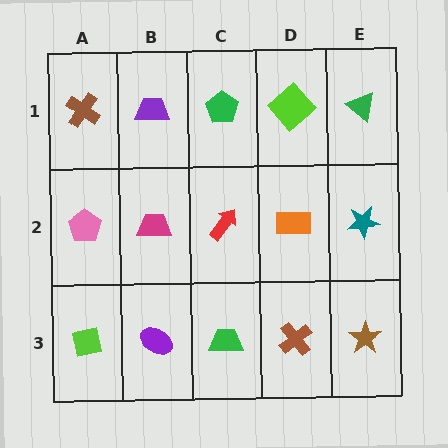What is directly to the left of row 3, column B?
A lime square.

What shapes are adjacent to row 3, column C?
A red arrow (row 2, column C), a purple ellipse (row 3, column B), a brown cross (row 3, column D).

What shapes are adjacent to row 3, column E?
A teal star (row 2, column E), a brown cross (row 3, column D).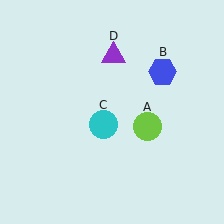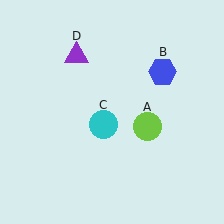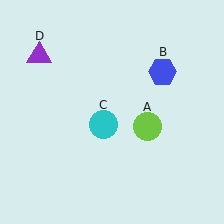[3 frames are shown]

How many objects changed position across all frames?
1 object changed position: purple triangle (object D).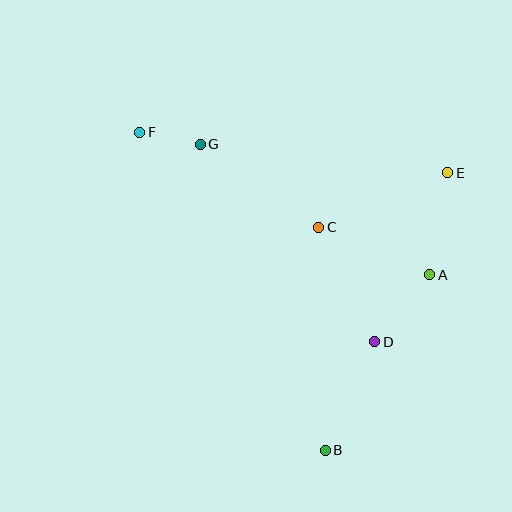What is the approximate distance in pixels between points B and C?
The distance between B and C is approximately 223 pixels.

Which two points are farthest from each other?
Points B and F are farthest from each other.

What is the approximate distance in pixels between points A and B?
The distance between A and B is approximately 204 pixels.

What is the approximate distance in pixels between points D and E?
The distance between D and E is approximately 184 pixels.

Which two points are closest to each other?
Points F and G are closest to each other.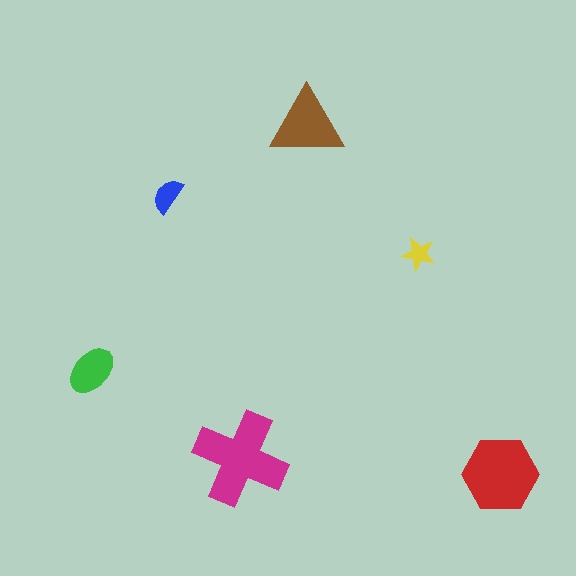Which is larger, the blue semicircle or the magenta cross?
The magenta cross.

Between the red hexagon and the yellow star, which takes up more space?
The red hexagon.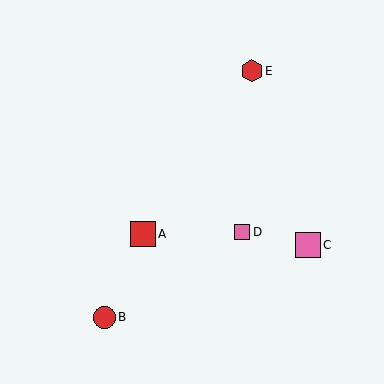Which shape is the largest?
The red square (labeled A) is the largest.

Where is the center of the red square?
The center of the red square is at (143, 234).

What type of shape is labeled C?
Shape C is a pink square.